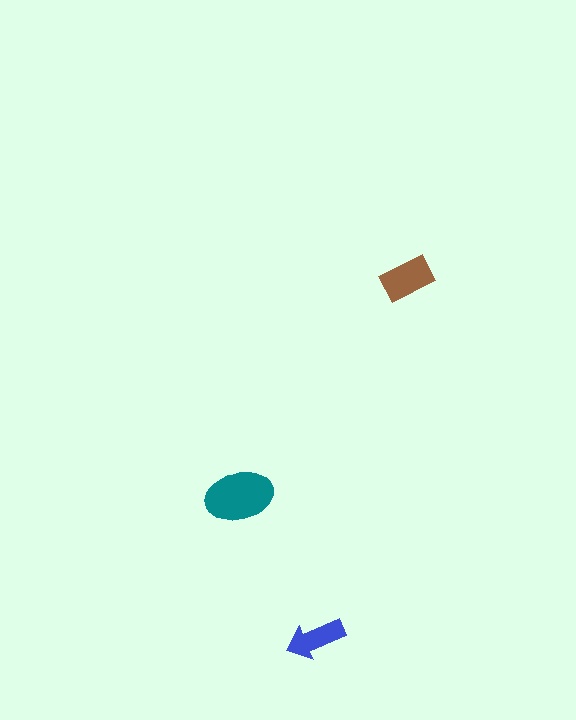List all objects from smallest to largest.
The blue arrow, the brown rectangle, the teal ellipse.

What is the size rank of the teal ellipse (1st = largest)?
1st.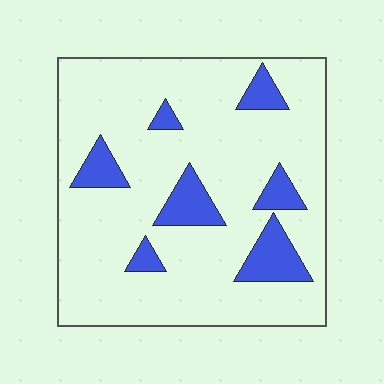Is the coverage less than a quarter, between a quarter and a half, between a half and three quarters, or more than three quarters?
Less than a quarter.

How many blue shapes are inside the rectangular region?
7.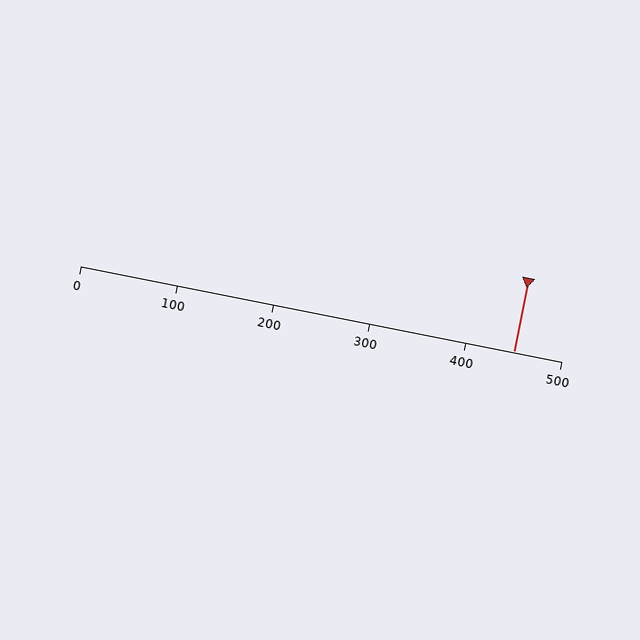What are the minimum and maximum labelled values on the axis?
The axis runs from 0 to 500.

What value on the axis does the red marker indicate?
The marker indicates approximately 450.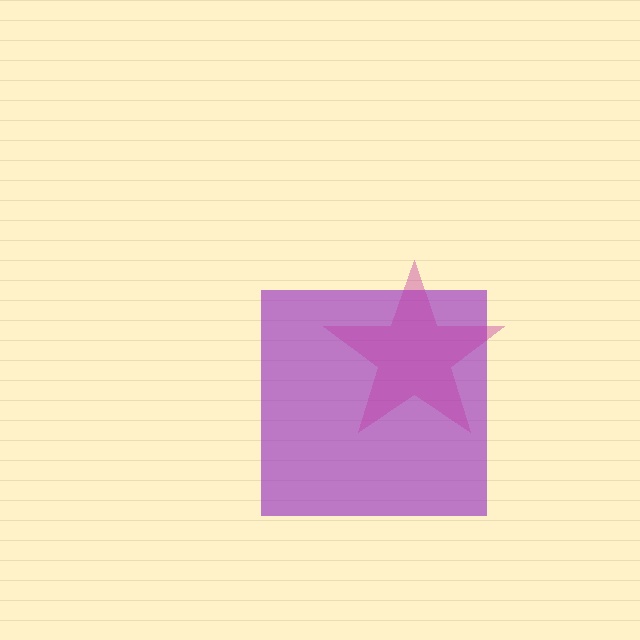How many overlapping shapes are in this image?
There are 2 overlapping shapes in the image.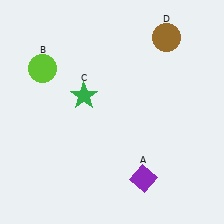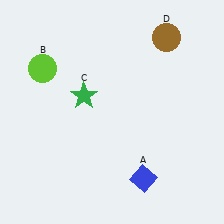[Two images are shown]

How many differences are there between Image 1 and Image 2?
There is 1 difference between the two images.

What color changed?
The diamond (A) changed from purple in Image 1 to blue in Image 2.